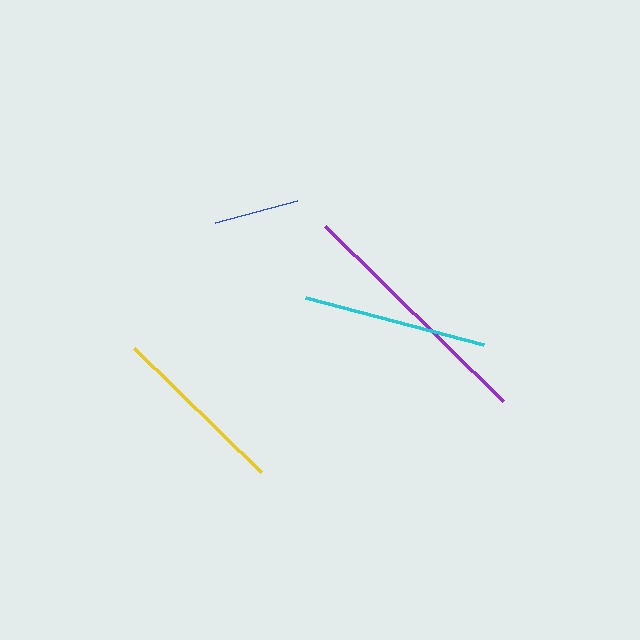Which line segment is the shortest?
The blue line is the shortest at approximately 85 pixels.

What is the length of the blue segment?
The blue segment is approximately 85 pixels long.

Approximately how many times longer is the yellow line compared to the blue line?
The yellow line is approximately 2.1 times the length of the blue line.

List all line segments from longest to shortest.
From longest to shortest: purple, cyan, yellow, blue.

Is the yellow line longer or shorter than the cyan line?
The cyan line is longer than the yellow line.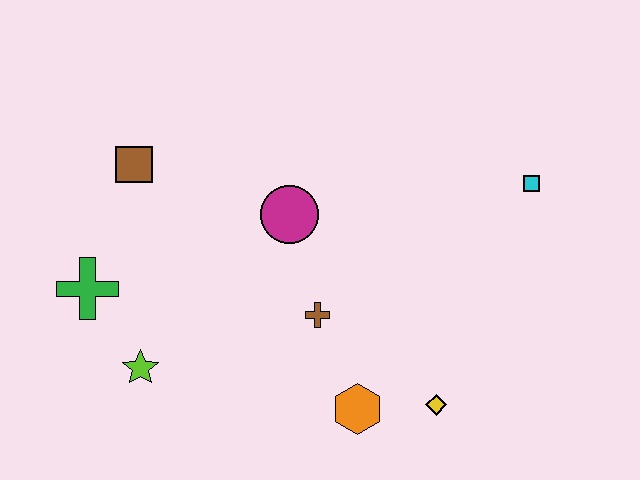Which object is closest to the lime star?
The green cross is closest to the lime star.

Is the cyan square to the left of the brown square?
No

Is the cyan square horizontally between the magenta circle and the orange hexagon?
No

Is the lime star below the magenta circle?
Yes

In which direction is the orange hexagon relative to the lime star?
The orange hexagon is to the right of the lime star.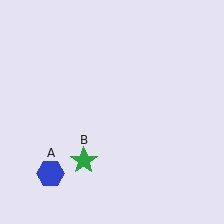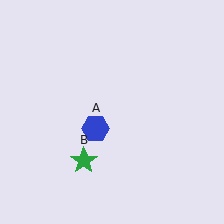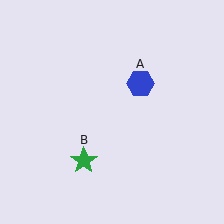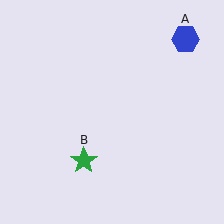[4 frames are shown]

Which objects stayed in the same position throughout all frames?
Green star (object B) remained stationary.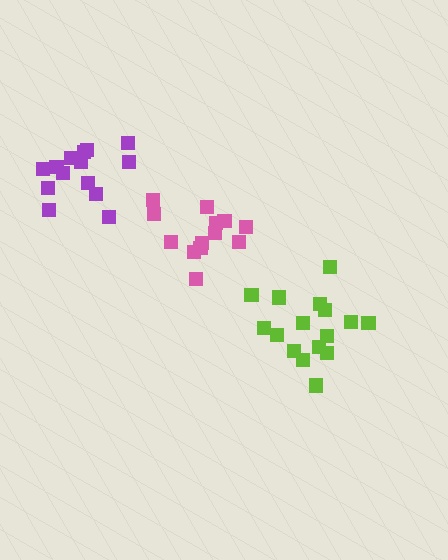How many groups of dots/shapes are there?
There are 3 groups.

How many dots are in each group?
Group 1: 16 dots, Group 2: 14 dots, Group 3: 13 dots (43 total).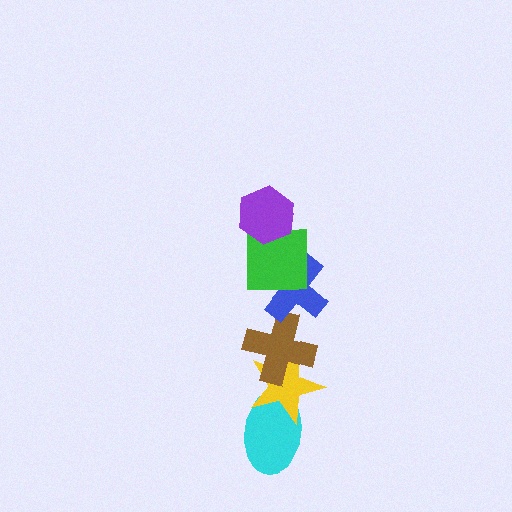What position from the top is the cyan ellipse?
The cyan ellipse is 6th from the top.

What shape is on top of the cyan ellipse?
The yellow star is on top of the cyan ellipse.